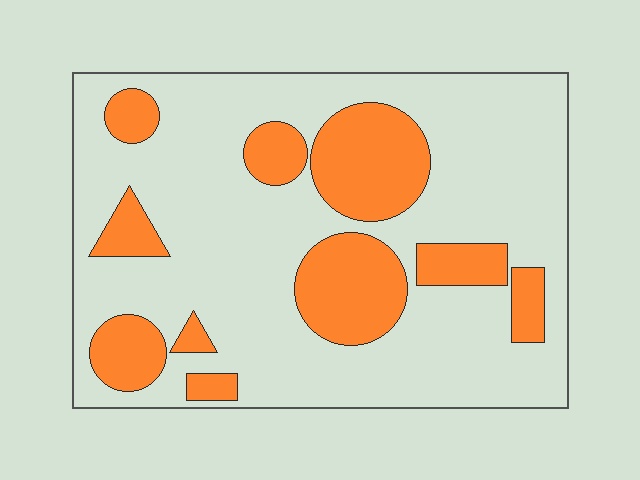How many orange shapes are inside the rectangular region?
10.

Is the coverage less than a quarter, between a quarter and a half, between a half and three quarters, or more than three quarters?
Between a quarter and a half.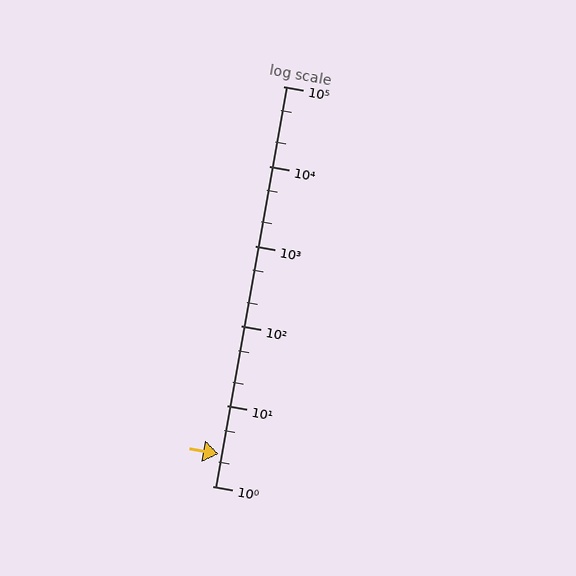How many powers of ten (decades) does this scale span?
The scale spans 5 decades, from 1 to 100000.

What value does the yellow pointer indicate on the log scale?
The pointer indicates approximately 2.5.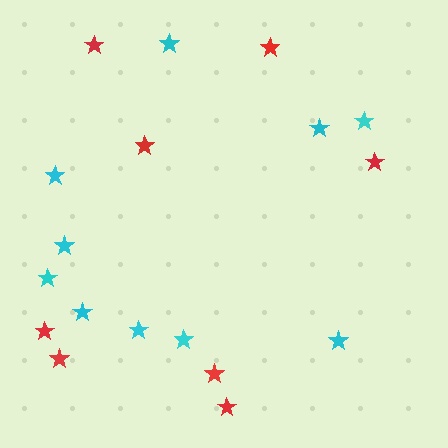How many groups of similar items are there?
There are 2 groups: one group of cyan stars (10) and one group of red stars (8).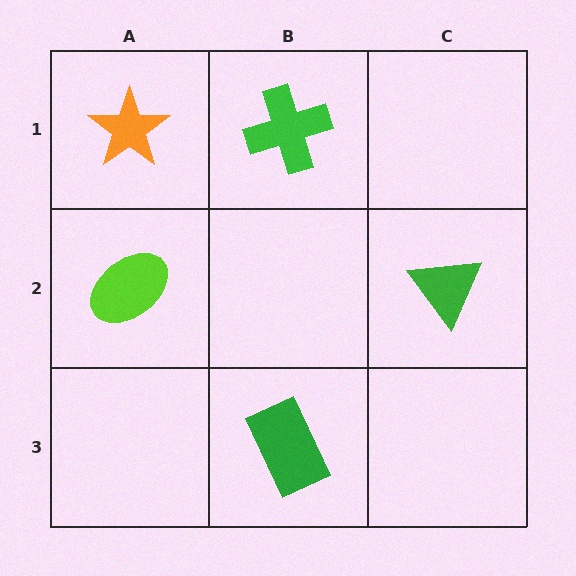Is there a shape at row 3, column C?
No, that cell is empty.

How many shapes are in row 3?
1 shape.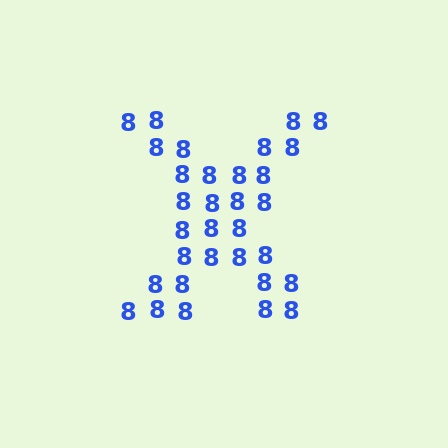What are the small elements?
The small elements are digit 8's.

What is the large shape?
The large shape is the letter X.